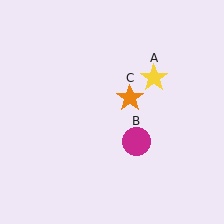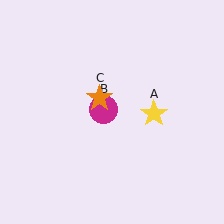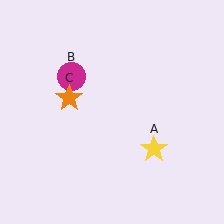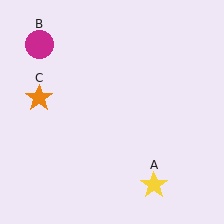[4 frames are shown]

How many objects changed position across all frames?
3 objects changed position: yellow star (object A), magenta circle (object B), orange star (object C).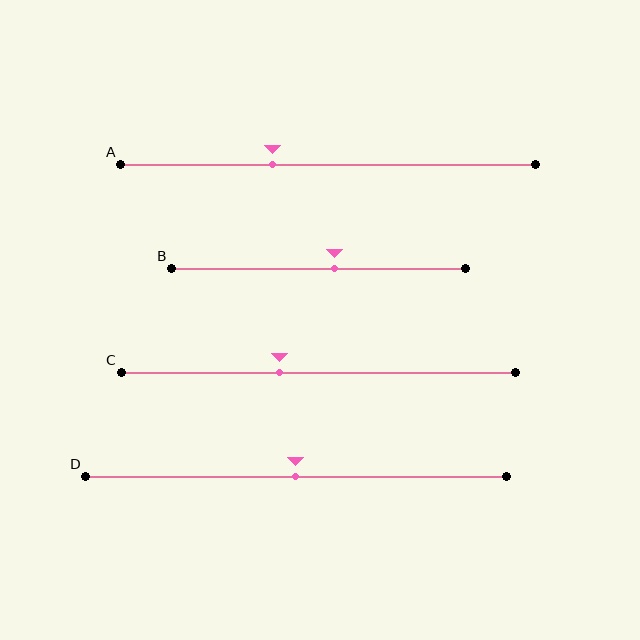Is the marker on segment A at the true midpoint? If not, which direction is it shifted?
No, the marker on segment A is shifted to the left by about 13% of the segment length.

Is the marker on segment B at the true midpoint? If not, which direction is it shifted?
No, the marker on segment B is shifted to the right by about 5% of the segment length.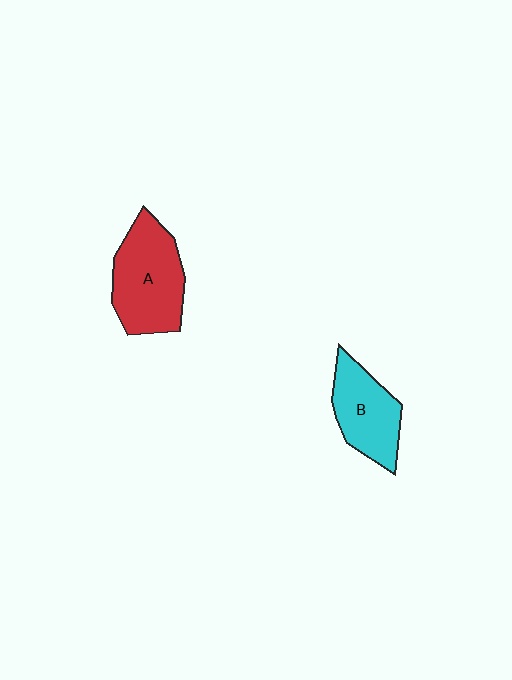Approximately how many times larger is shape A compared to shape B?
Approximately 1.3 times.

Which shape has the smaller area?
Shape B (cyan).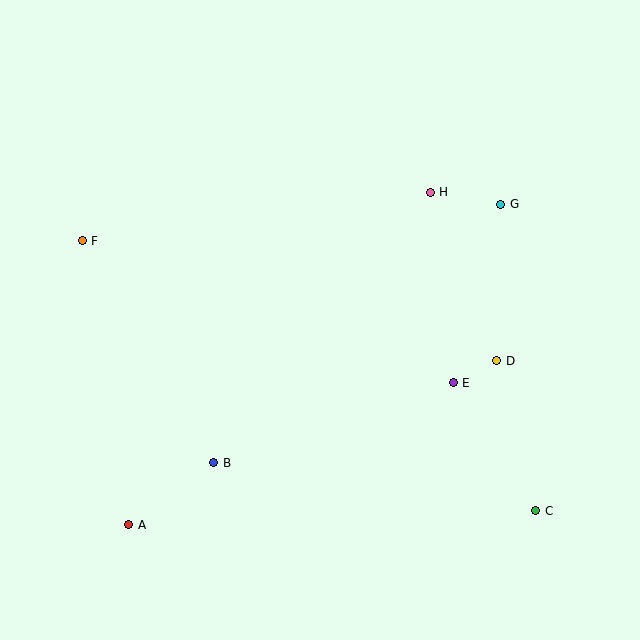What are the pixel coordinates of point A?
Point A is at (129, 525).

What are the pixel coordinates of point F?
Point F is at (82, 241).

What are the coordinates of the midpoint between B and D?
The midpoint between B and D is at (355, 412).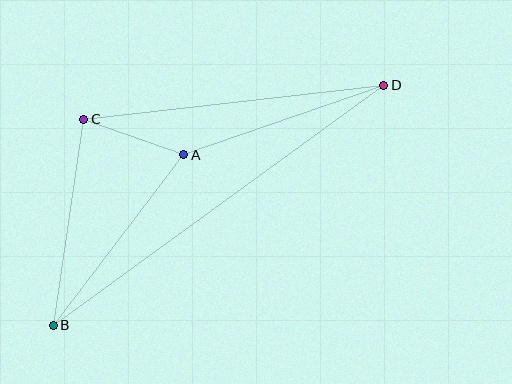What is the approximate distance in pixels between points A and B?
The distance between A and B is approximately 214 pixels.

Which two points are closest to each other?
Points A and C are closest to each other.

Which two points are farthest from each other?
Points B and D are farthest from each other.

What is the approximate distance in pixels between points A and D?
The distance between A and D is approximately 212 pixels.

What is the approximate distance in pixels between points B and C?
The distance between B and C is approximately 208 pixels.